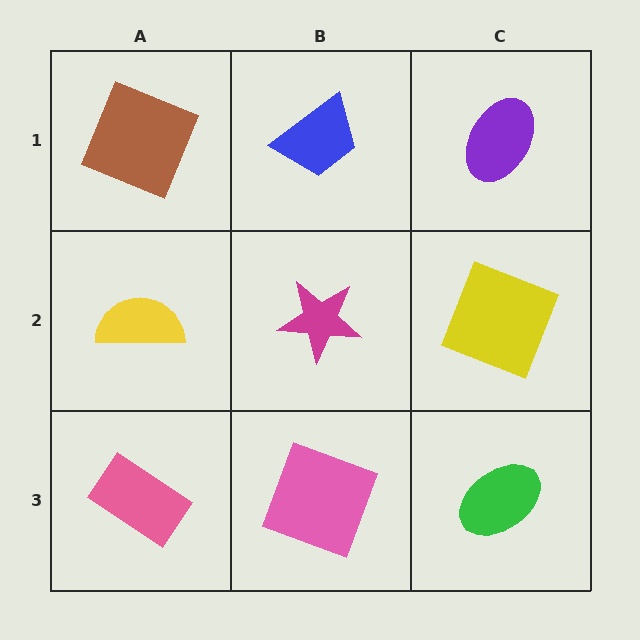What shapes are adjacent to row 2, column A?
A brown square (row 1, column A), a pink rectangle (row 3, column A), a magenta star (row 2, column B).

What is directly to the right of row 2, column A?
A magenta star.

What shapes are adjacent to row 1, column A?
A yellow semicircle (row 2, column A), a blue trapezoid (row 1, column B).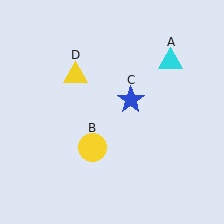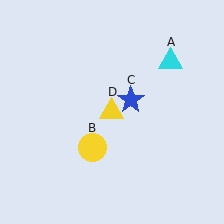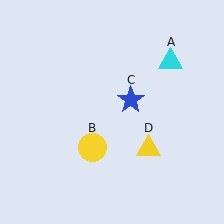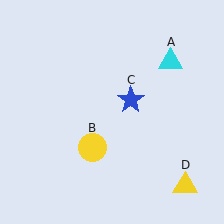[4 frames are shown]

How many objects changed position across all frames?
1 object changed position: yellow triangle (object D).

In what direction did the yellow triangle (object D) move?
The yellow triangle (object D) moved down and to the right.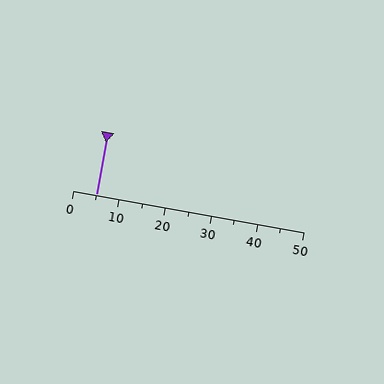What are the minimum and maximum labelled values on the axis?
The axis runs from 0 to 50.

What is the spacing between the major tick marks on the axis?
The major ticks are spaced 10 apart.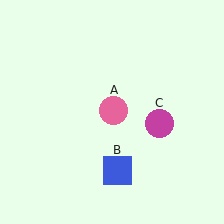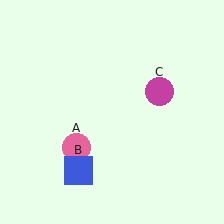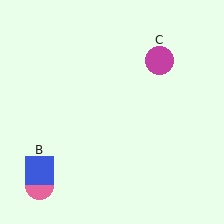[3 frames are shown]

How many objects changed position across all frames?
3 objects changed position: pink circle (object A), blue square (object B), magenta circle (object C).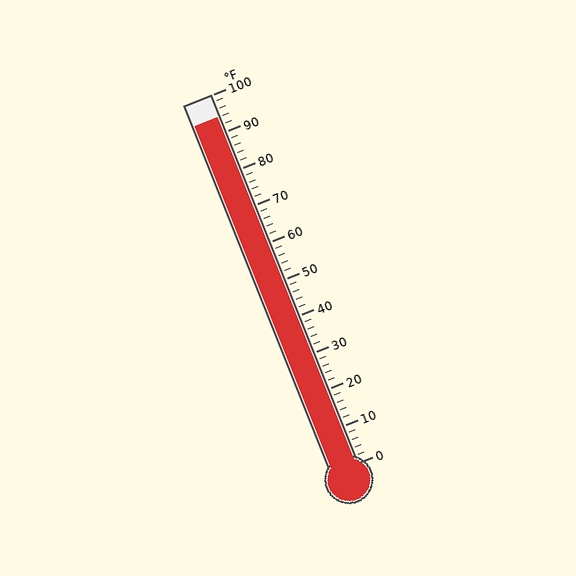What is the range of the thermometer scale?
The thermometer scale ranges from 0°F to 100°F.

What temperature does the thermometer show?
The thermometer shows approximately 94°F.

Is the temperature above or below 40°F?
The temperature is above 40°F.